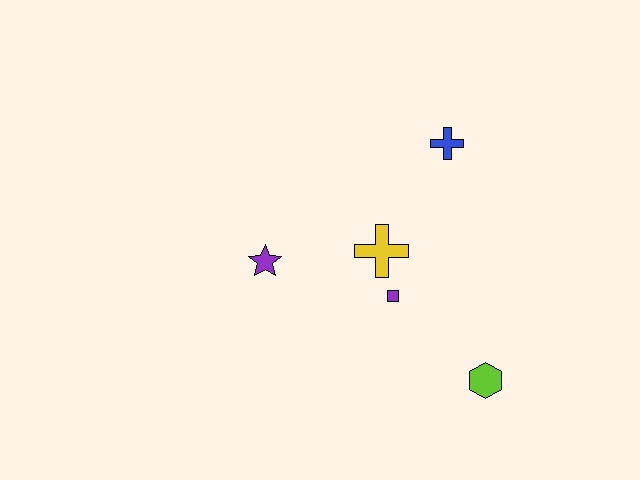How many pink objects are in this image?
There are no pink objects.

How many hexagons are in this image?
There is 1 hexagon.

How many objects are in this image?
There are 5 objects.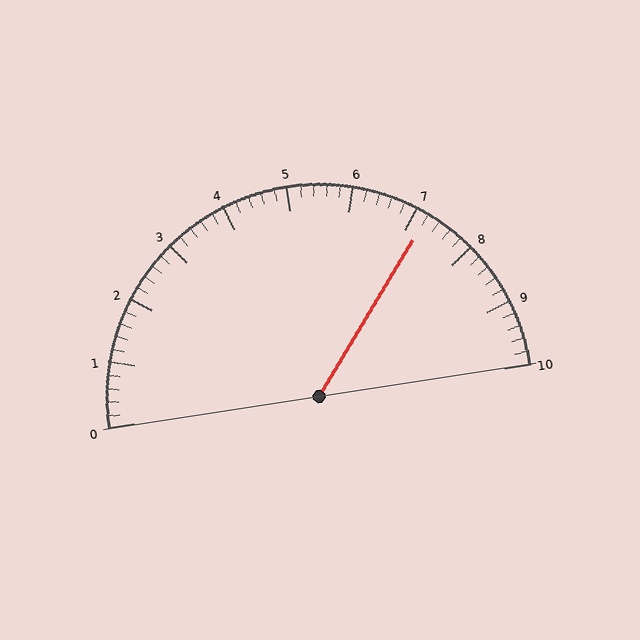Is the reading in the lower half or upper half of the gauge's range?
The reading is in the upper half of the range (0 to 10).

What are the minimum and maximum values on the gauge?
The gauge ranges from 0 to 10.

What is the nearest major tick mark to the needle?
The nearest major tick mark is 7.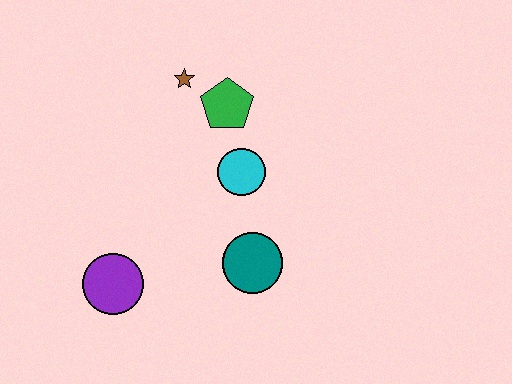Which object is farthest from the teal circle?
The brown star is farthest from the teal circle.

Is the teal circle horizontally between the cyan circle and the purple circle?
No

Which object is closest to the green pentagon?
The brown star is closest to the green pentagon.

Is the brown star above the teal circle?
Yes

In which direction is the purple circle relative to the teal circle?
The purple circle is to the left of the teal circle.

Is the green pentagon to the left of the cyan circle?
Yes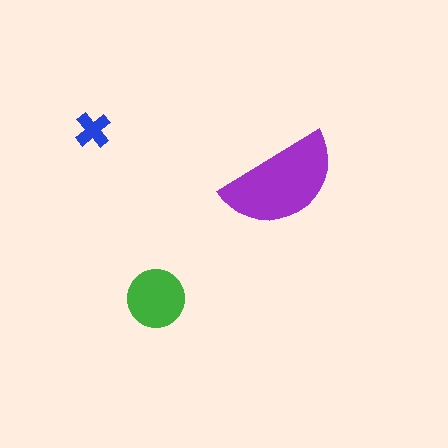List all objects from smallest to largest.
The blue cross, the green circle, the purple semicircle.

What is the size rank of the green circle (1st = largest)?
2nd.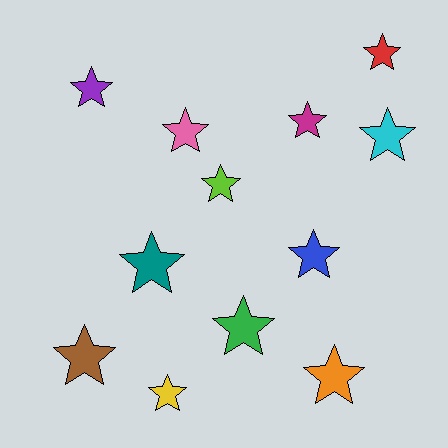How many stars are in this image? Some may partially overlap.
There are 12 stars.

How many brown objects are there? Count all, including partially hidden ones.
There is 1 brown object.